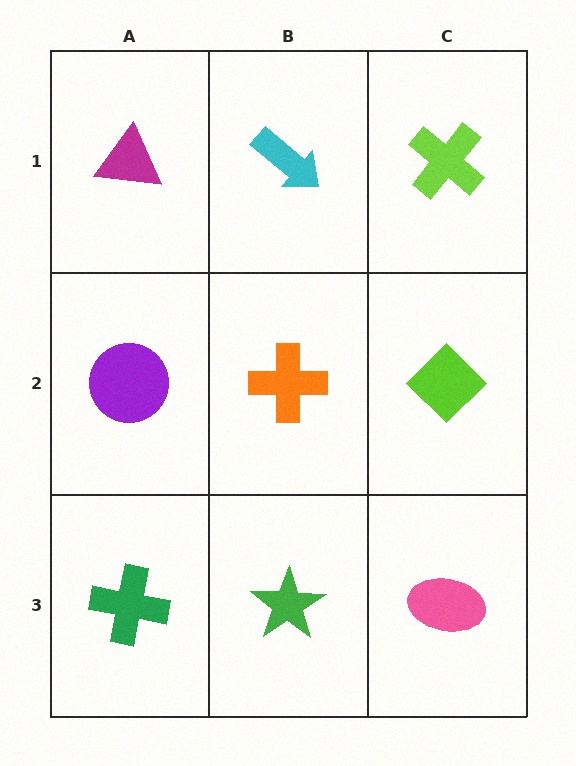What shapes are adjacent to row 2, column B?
A cyan arrow (row 1, column B), a green star (row 3, column B), a purple circle (row 2, column A), a lime diamond (row 2, column C).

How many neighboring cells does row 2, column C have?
3.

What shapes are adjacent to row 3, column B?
An orange cross (row 2, column B), a green cross (row 3, column A), a pink ellipse (row 3, column C).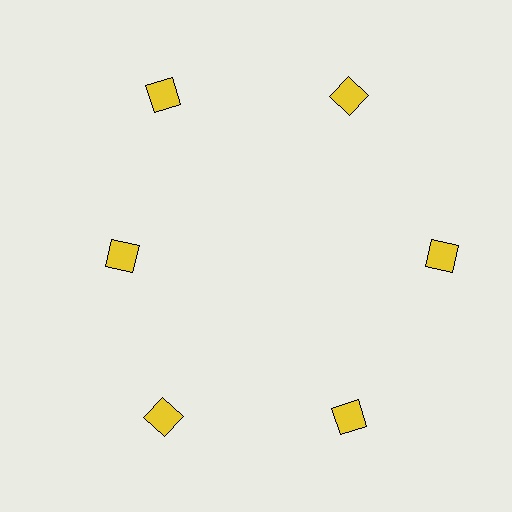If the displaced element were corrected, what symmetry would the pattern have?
It would have 6-fold rotational symmetry — the pattern would map onto itself every 60 degrees.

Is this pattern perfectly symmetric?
No. The 6 yellow squares are arranged in a ring, but one element near the 9 o'clock position is pulled inward toward the center, breaking the 6-fold rotational symmetry.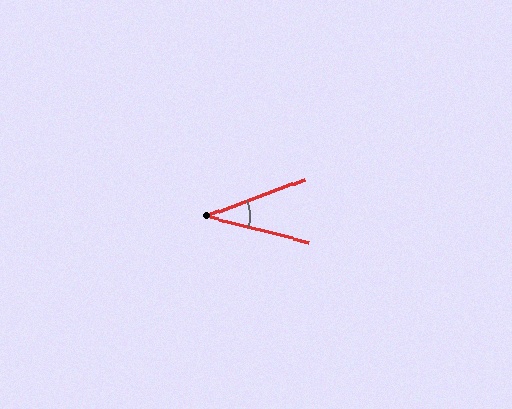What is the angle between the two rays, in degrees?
Approximately 34 degrees.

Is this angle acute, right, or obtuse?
It is acute.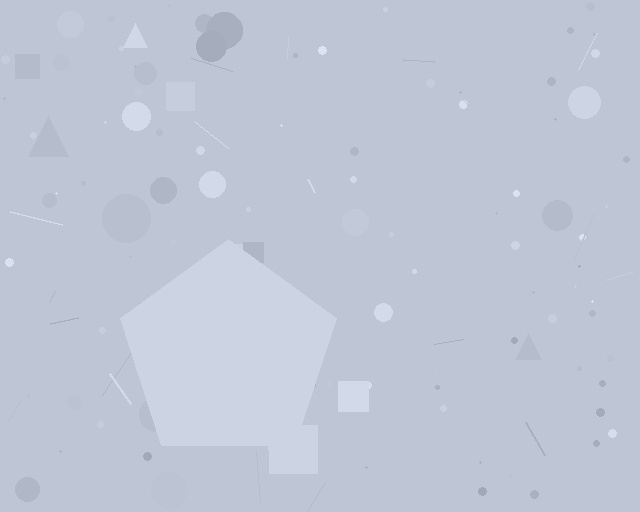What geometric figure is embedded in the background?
A pentagon is embedded in the background.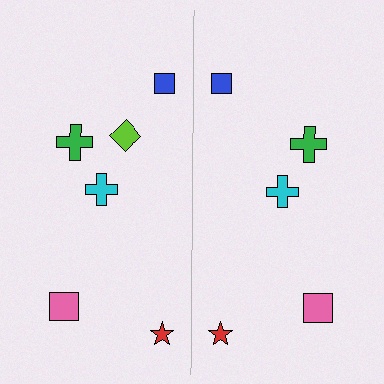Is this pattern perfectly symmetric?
No, the pattern is not perfectly symmetric. A lime diamond is missing from the right side.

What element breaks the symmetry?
A lime diamond is missing from the right side.